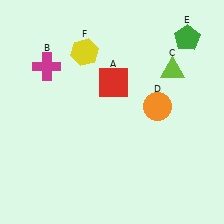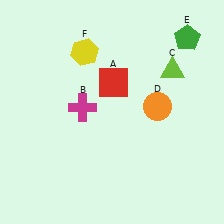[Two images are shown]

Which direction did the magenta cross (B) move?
The magenta cross (B) moved down.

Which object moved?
The magenta cross (B) moved down.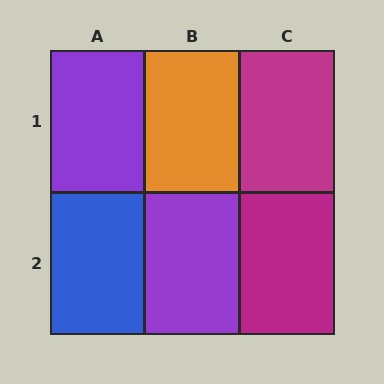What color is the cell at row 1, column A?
Purple.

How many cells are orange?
1 cell is orange.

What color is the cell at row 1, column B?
Orange.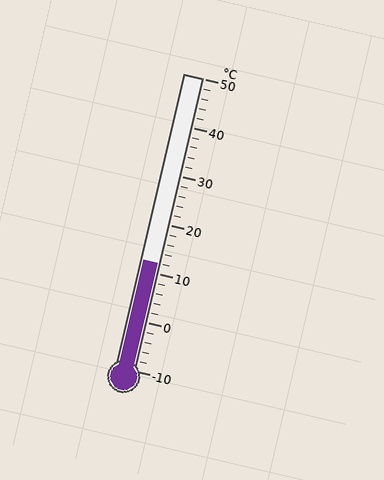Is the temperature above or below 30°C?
The temperature is below 30°C.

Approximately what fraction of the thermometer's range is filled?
The thermometer is filled to approximately 35% of its range.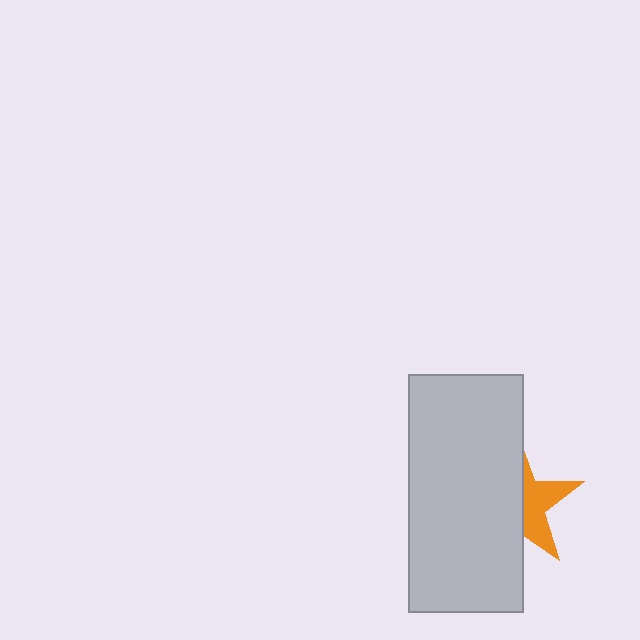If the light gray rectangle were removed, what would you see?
You would see the complete orange star.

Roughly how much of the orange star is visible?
A small part of it is visible (roughly 41%).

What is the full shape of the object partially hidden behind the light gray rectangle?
The partially hidden object is an orange star.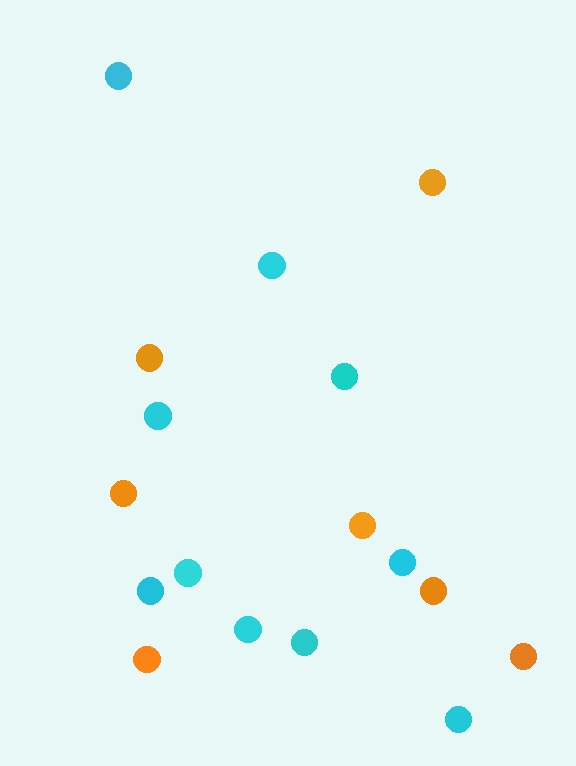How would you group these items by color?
There are 2 groups: one group of orange circles (7) and one group of cyan circles (10).